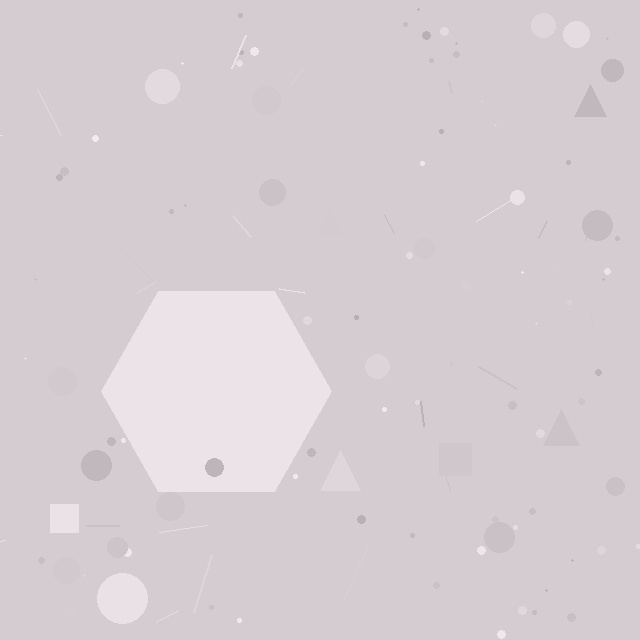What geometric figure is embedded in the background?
A hexagon is embedded in the background.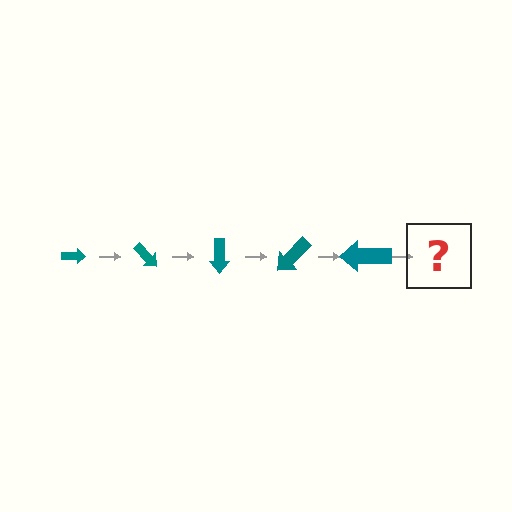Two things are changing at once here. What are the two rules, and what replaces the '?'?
The two rules are that the arrow grows larger each step and it rotates 45 degrees each step. The '?' should be an arrow, larger than the previous one and rotated 225 degrees from the start.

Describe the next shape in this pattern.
It should be an arrow, larger than the previous one and rotated 225 degrees from the start.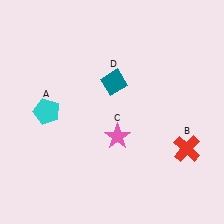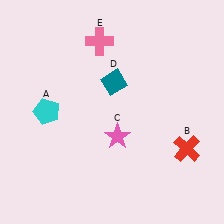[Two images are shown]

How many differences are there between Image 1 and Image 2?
There is 1 difference between the two images.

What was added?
A pink cross (E) was added in Image 2.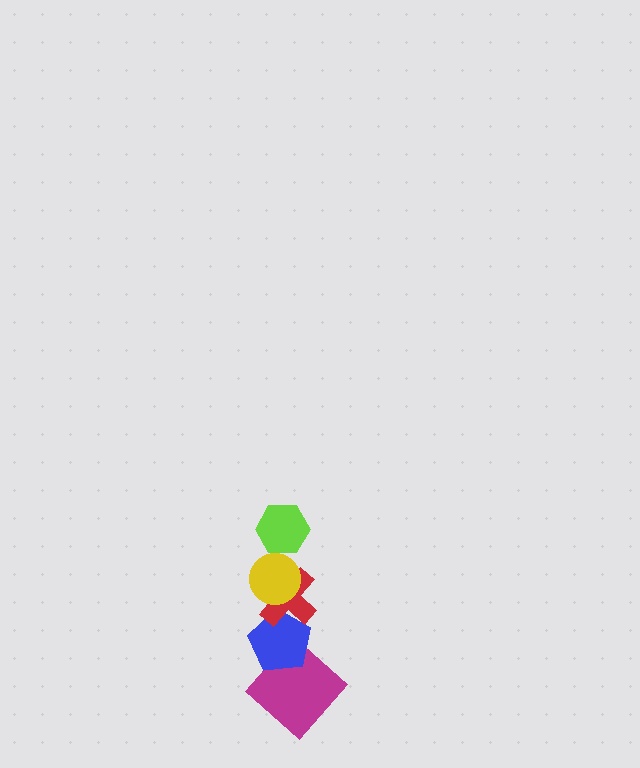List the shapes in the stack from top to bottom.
From top to bottom: the lime hexagon, the yellow circle, the red cross, the blue pentagon, the magenta diamond.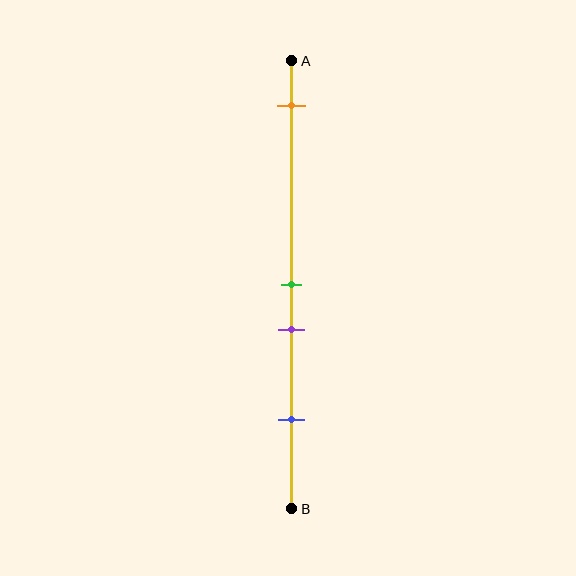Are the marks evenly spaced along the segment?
No, the marks are not evenly spaced.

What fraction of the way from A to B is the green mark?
The green mark is approximately 50% (0.5) of the way from A to B.